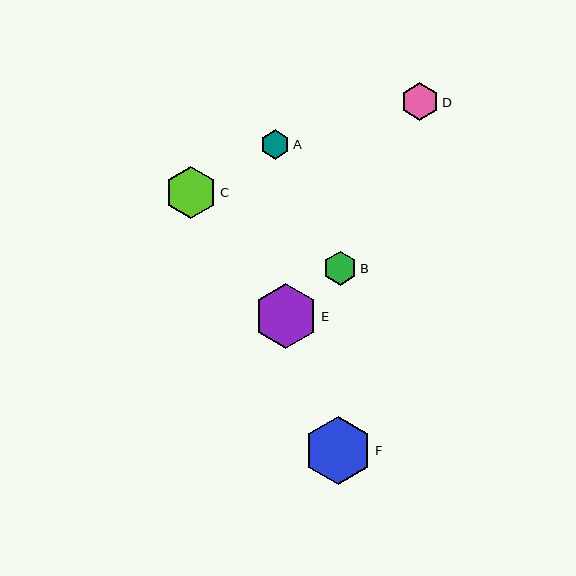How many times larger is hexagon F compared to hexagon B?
Hexagon F is approximately 2.0 times the size of hexagon B.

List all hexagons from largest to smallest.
From largest to smallest: F, E, C, D, B, A.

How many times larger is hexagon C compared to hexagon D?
Hexagon C is approximately 1.4 times the size of hexagon D.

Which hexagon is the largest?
Hexagon F is the largest with a size of approximately 68 pixels.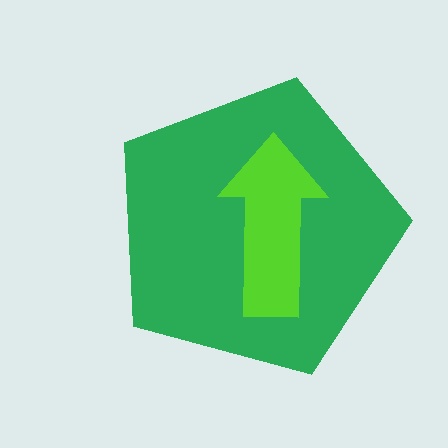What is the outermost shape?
The green pentagon.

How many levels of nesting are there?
2.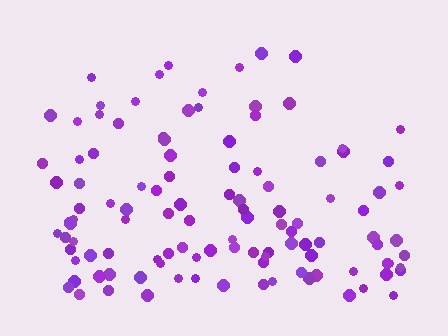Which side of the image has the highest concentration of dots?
The bottom.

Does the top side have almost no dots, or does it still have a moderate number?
Still a moderate number, just noticeably fewer than the bottom.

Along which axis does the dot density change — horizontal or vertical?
Vertical.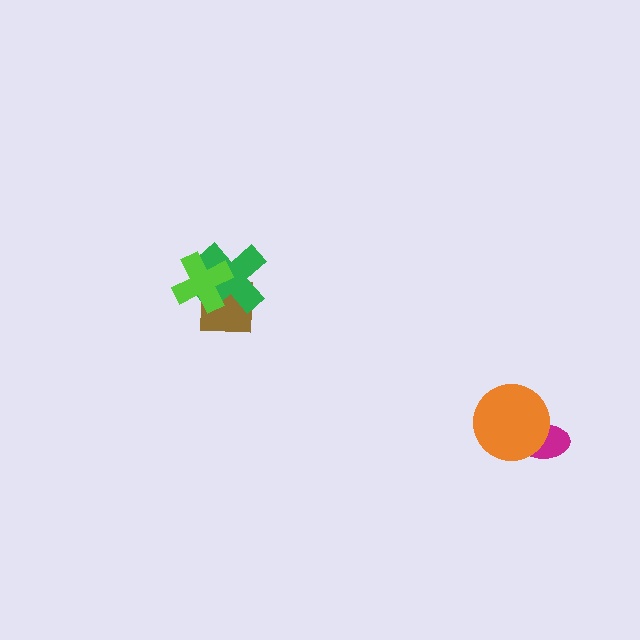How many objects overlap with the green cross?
2 objects overlap with the green cross.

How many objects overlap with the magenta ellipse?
1 object overlaps with the magenta ellipse.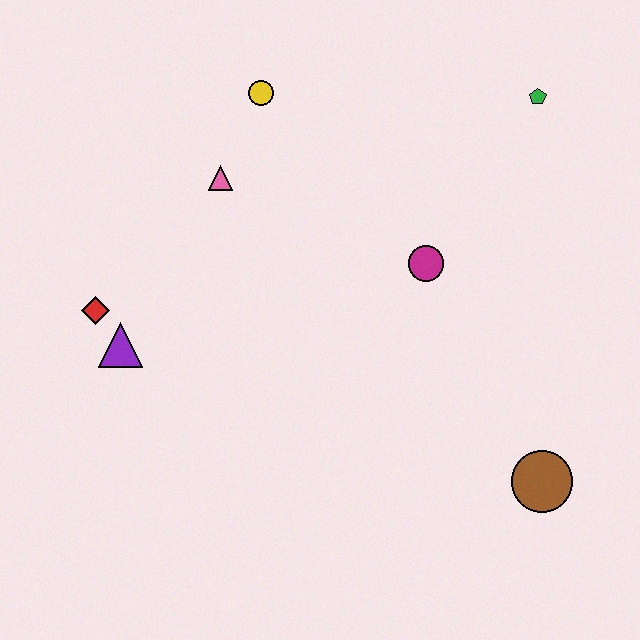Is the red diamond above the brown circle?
Yes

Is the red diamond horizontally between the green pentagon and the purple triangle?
No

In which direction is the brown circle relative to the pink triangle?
The brown circle is to the right of the pink triangle.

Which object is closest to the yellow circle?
The pink triangle is closest to the yellow circle.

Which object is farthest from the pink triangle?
The brown circle is farthest from the pink triangle.